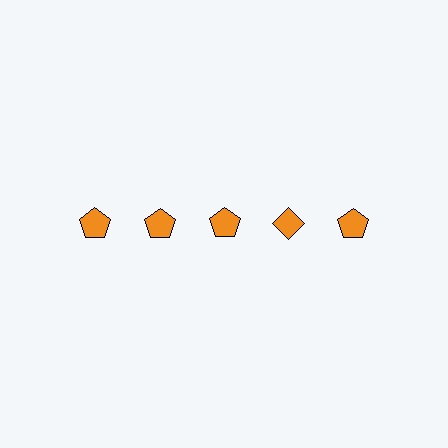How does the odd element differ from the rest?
It has a different shape: diamond instead of pentagon.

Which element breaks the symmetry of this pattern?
The orange diamond in the top row, second from right column breaks the symmetry. All other shapes are orange pentagons.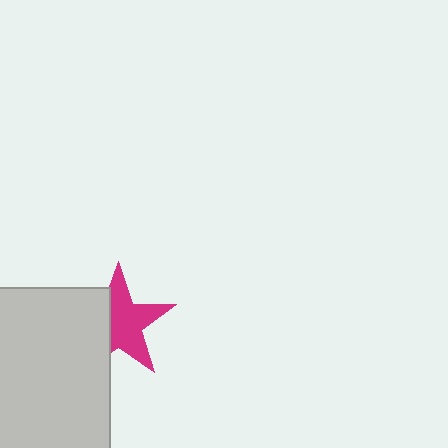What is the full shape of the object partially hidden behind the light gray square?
The partially hidden object is a magenta star.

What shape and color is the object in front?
The object in front is a light gray square.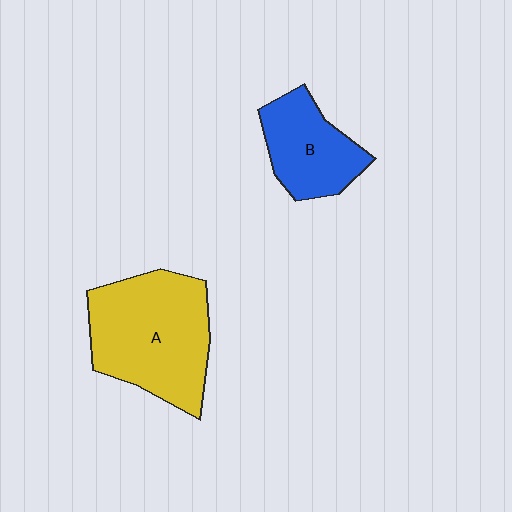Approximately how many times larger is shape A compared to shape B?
Approximately 1.7 times.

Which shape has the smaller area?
Shape B (blue).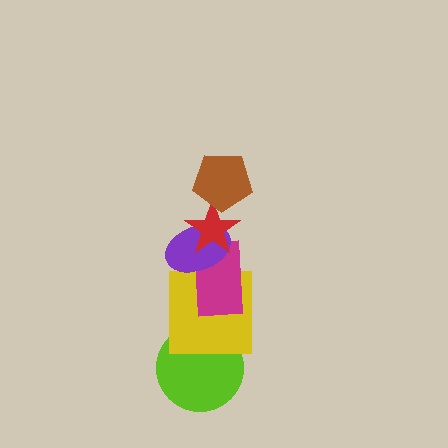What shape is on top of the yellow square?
The magenta rectangle is on top of the yellow square.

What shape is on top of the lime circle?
The yellow square is on top of the lime circle.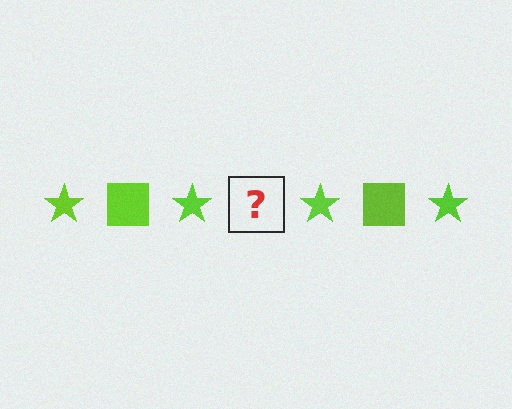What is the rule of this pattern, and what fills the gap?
The rule is that the pattern cycles through star, square shapes in lime. The gap should be filled with a lime square.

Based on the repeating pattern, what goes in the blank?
The blank should be a lime square.